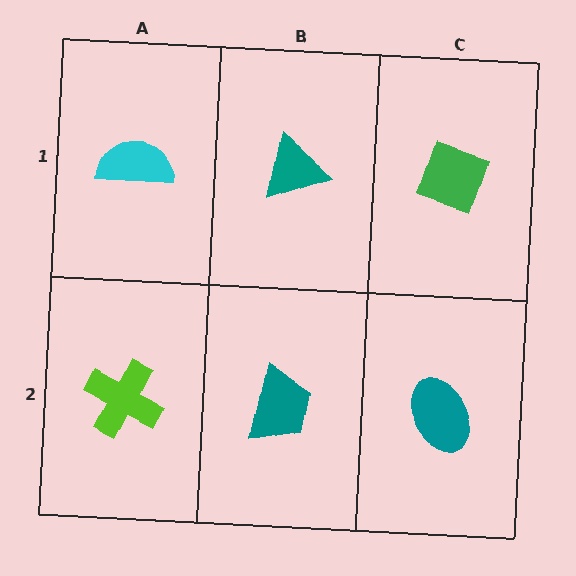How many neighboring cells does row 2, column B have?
3.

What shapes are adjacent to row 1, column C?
A teal ellipse (row 2, column C), a teal triangle (row 1, column B).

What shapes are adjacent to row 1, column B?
A teal trapezoid (row 2, column B), a cyan semicircle (row 1, column A), a green diamond (row 1, column C).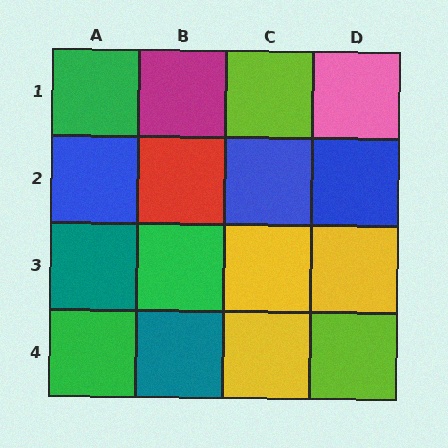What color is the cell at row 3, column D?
Yellow.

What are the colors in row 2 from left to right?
Blue, red, blue, blue.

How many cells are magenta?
1 cell is magenta.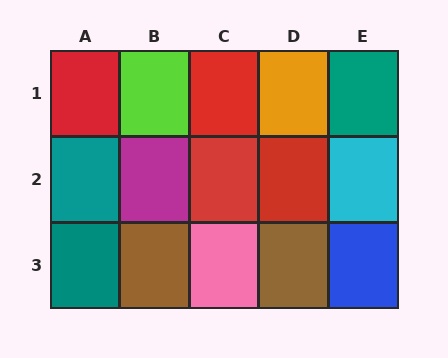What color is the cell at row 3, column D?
Brown.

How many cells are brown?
2 cells are brown.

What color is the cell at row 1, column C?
Red.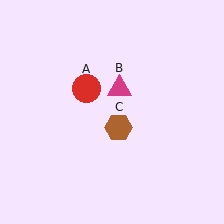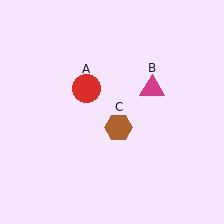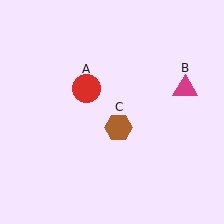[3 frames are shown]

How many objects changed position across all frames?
1 object changed position: magenta triangle (object B).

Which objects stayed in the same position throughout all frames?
Red circle (object A) and brown hexagon (object C) remained stationary.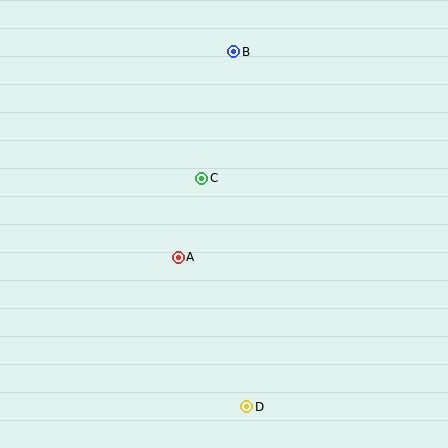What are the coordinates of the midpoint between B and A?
The midpoint between B and A is at (206, 155).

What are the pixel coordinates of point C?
Point C is at (202, 178).